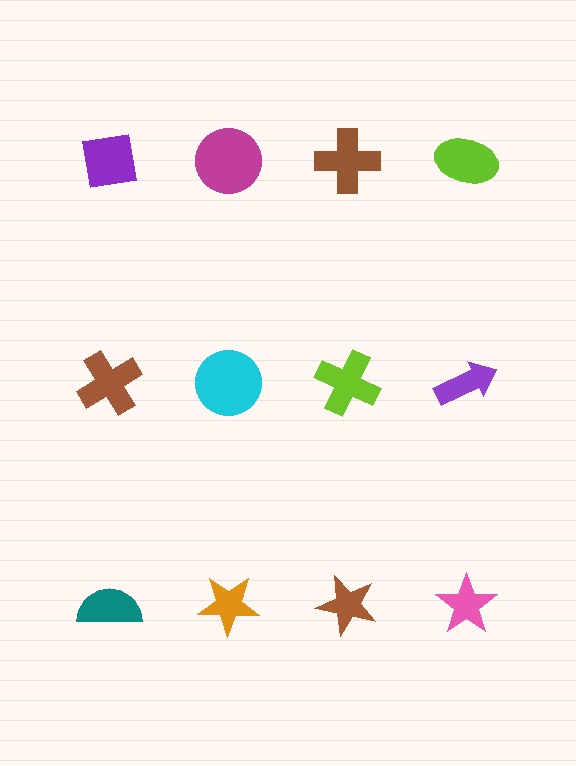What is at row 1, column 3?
A brown cross.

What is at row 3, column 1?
A teal semicircle.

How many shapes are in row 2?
4 shapes.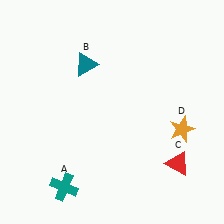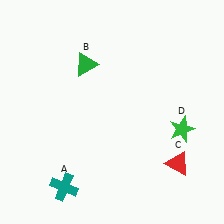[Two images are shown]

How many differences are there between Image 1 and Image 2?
There are 2 differences between the two images.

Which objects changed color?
B changed from teal to green. D changed from orange to green.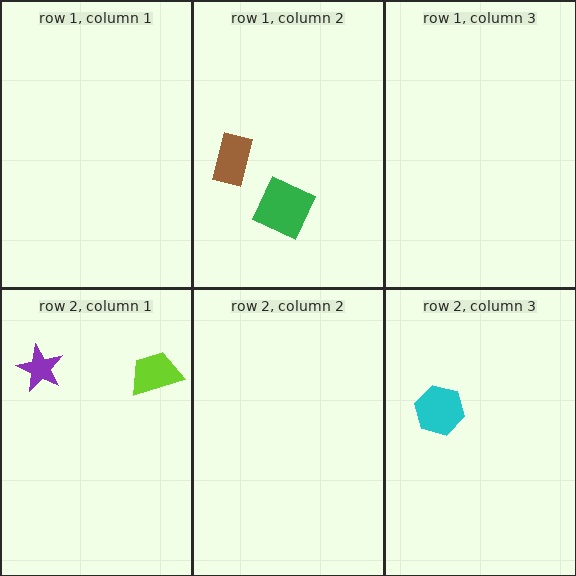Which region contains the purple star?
The row 2, column 1 region.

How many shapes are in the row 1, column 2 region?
2.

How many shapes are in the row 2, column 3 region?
1.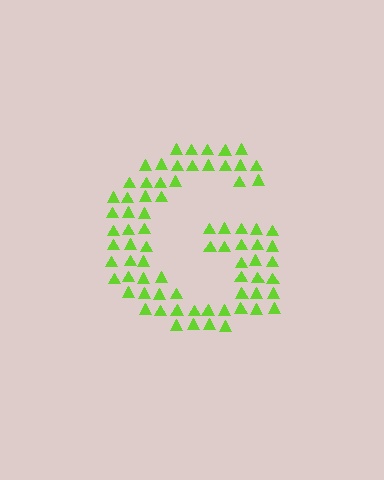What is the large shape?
The large shape is the letter G.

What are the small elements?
The small elements are triangles.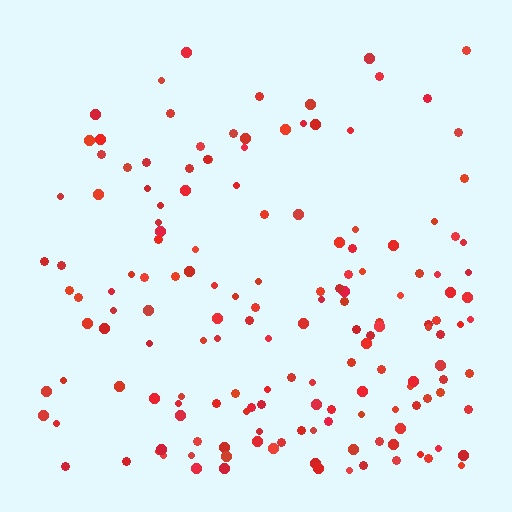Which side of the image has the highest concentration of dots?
The bottom.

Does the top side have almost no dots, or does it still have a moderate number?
Still a moderate number, just noticeably fewer than the bottom.